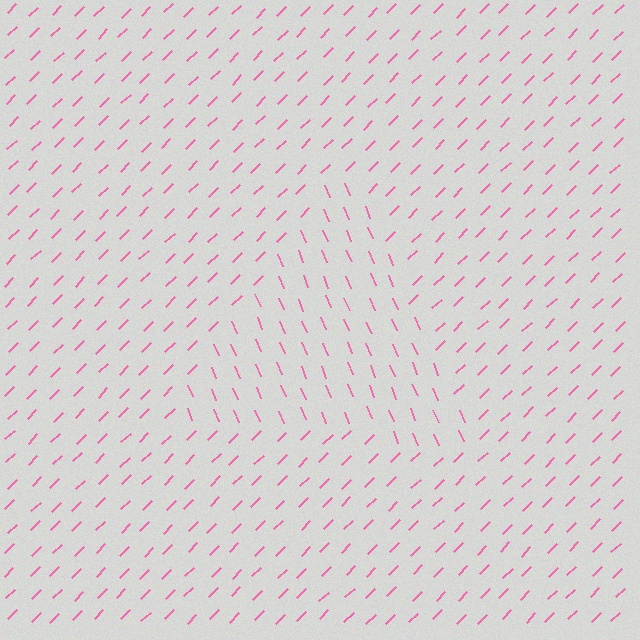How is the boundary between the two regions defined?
The boundary is defined purely by a change in line orientation (approximately 68 degrees difference). All lines are the same color and thickness.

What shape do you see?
I see a triangle.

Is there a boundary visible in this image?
Yes, there is a texture boundary formed by a change in line orientation.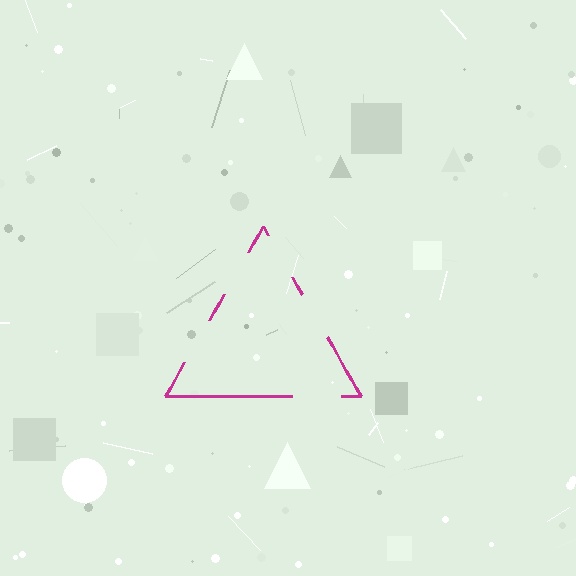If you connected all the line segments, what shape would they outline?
They would outline a triangle.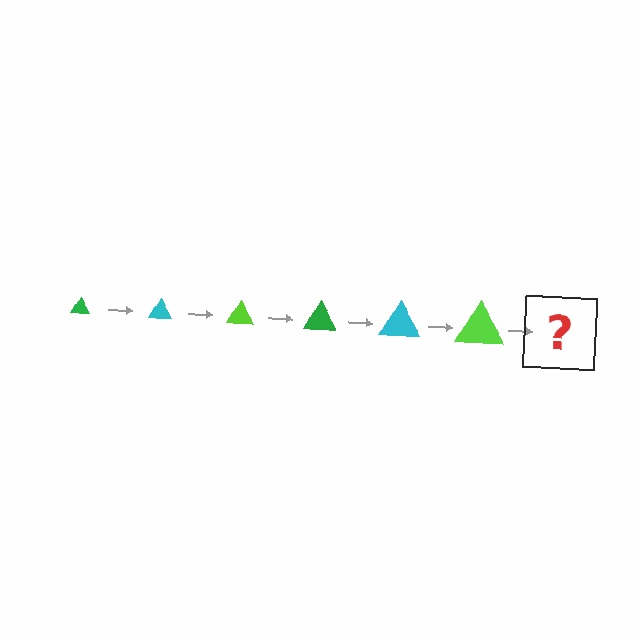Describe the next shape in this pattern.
It should be a green triangle, larger than the previous one.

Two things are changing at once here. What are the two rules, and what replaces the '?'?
The two rules are that the triangle grows larger each step and the color cycles through green, cyan, and lime. The '?' should be a green triangle, larger than the previous one.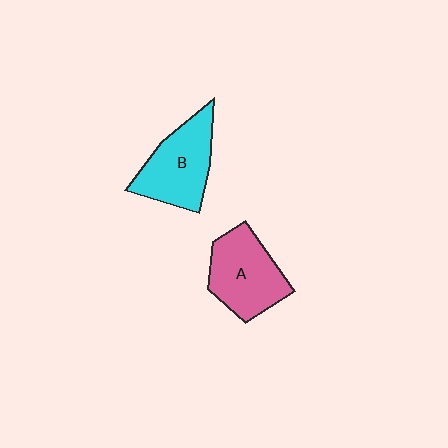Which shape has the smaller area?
Shape A (pink).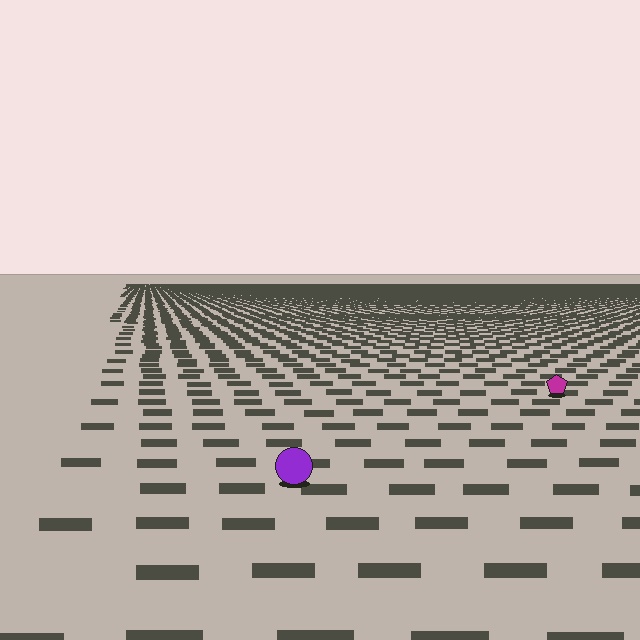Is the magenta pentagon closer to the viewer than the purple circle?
No. The purple circle is closer — you can tell from the texture gradient: the ground texture is coarser near it.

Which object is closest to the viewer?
The purple circle is closest. The texture marks near it are larger and more spread out.